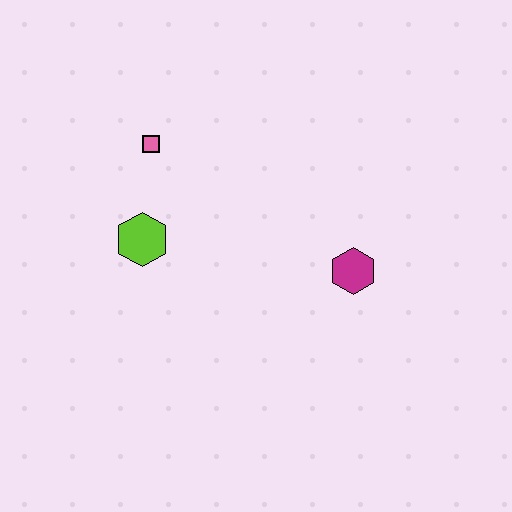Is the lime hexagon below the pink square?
Yes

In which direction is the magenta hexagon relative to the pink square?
The magenta hexagon is to the right of the pink square.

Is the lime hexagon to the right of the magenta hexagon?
No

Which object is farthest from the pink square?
The magenta hexagon is farthest from the pink square.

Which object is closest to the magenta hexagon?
The lime hexagon is closest to the magenta hexagon.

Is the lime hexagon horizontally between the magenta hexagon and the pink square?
No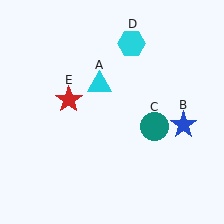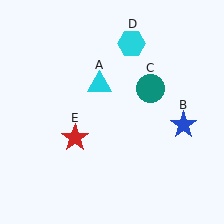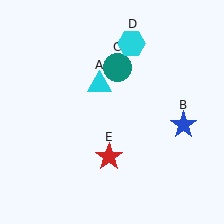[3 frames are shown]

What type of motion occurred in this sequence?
The teal circle (object C), red star (object E) rotated counterclockwise around the center of the scene.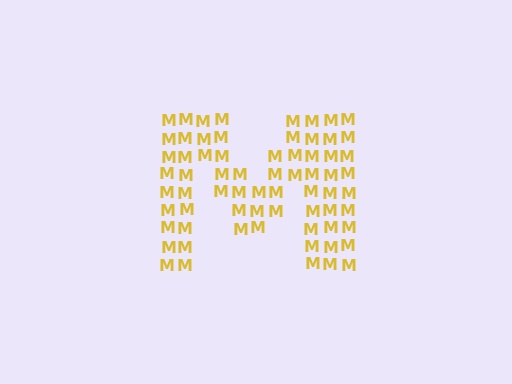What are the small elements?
The small elements are letter M's.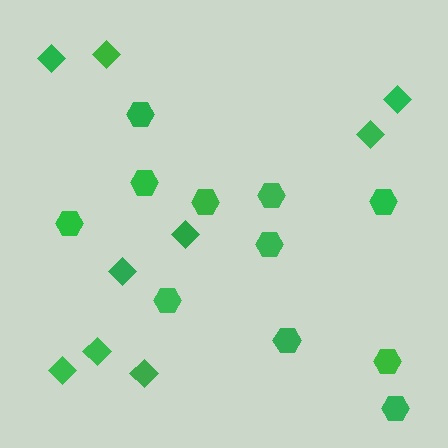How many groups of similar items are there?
There are 2 groups: one group of hexagons (11) and one group of diamonds (9).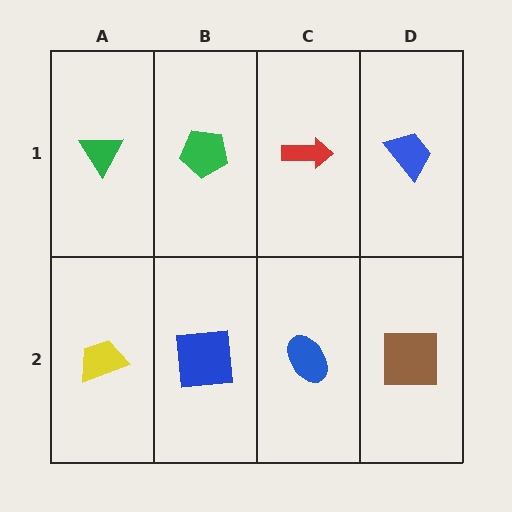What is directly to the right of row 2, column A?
A blue square.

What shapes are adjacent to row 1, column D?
A brown square (row 2, column D), a red arrow (row 1, column C).